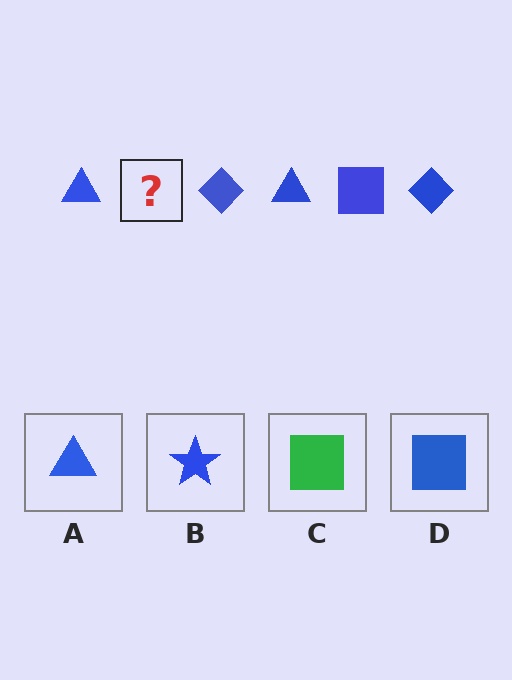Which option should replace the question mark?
Option D.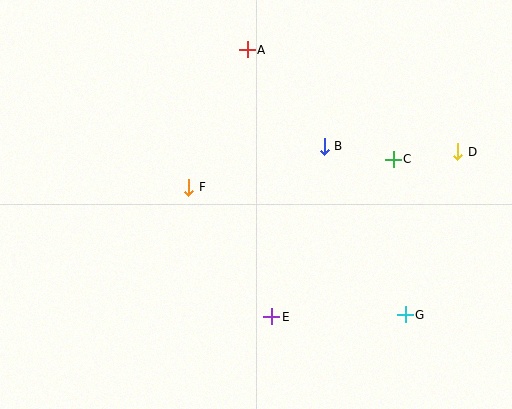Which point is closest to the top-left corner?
Point A is closest to the top-left corner.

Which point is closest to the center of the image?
Point F at (189, 187) is closest to the center.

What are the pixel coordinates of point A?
Point A is at (247, 50).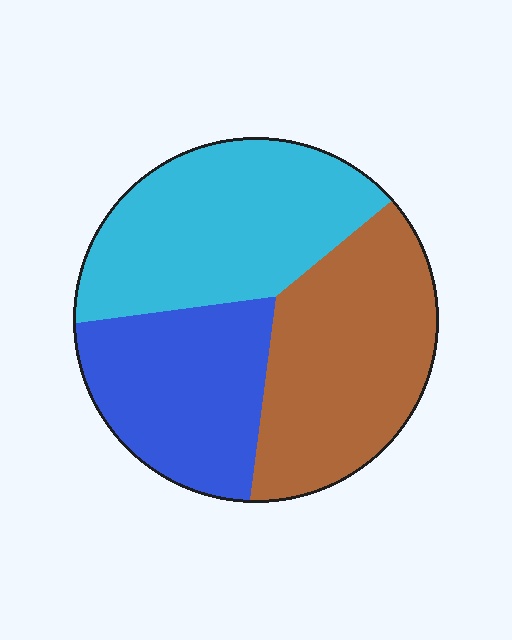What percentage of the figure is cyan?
Cyan covers roughly 35% of the figure.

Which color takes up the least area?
Blue, at roughly 30%.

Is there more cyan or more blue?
Cyan.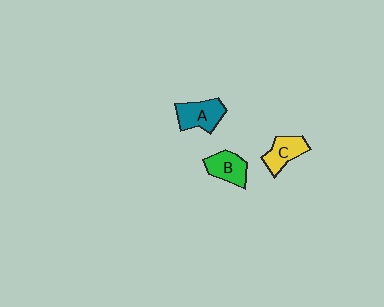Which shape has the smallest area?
Shape C (yellow).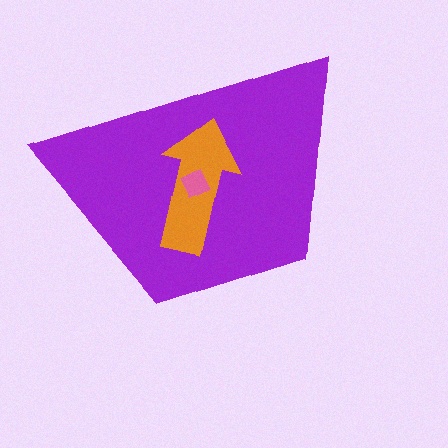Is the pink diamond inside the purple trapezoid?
Yes.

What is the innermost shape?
The pink diamond.